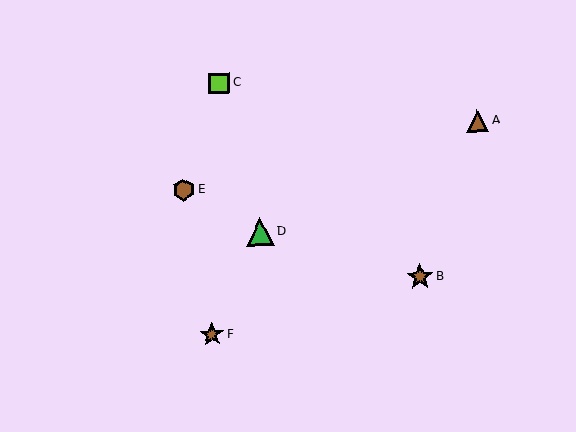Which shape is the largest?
The green triangle (labeled D) is the largest.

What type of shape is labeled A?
Shape A is a brown triangle.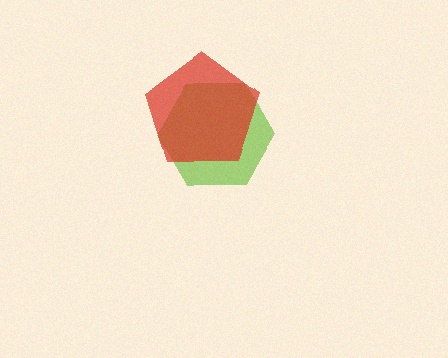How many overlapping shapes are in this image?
There are 2 overlapping shapes in the image.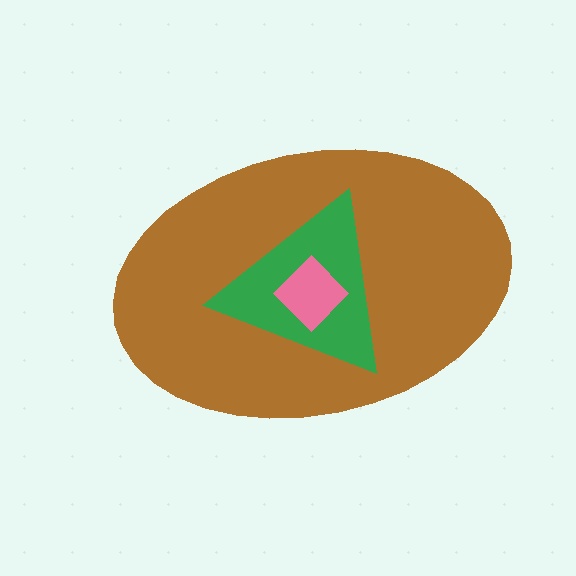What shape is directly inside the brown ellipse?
The green triangle.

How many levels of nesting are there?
3.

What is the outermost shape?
The brown ellipse.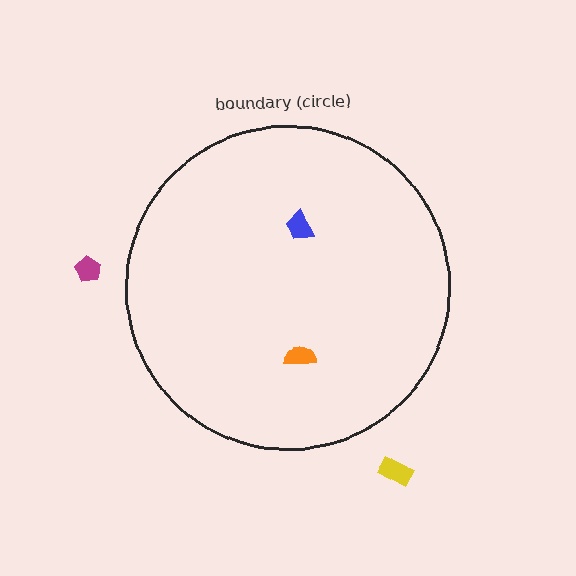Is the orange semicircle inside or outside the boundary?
Inside.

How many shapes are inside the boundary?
2 inside, 2 outside.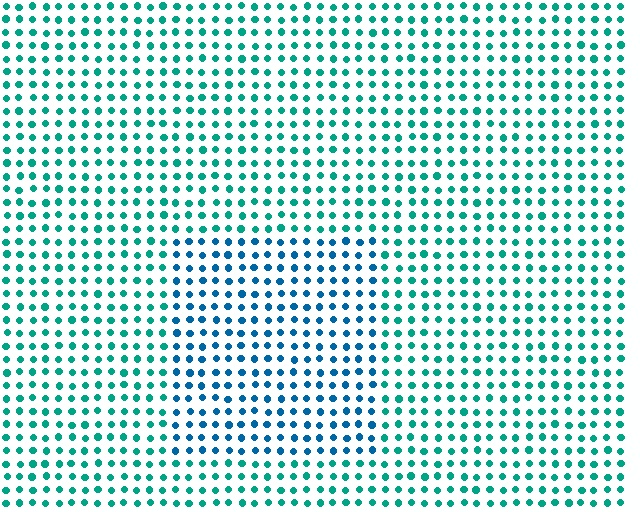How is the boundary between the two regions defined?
The boundary is defined purely by a slight shift in hue (about 34 degrees). Spacing, size, and orientation are identical on both sides.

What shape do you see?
I see a rectangle.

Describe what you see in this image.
The image is filled with small teal elements in a uniform arrangement. A rectangle-shaped region is visible where the elements are tinted to a slightly different hue, forming a subtle color boundary.